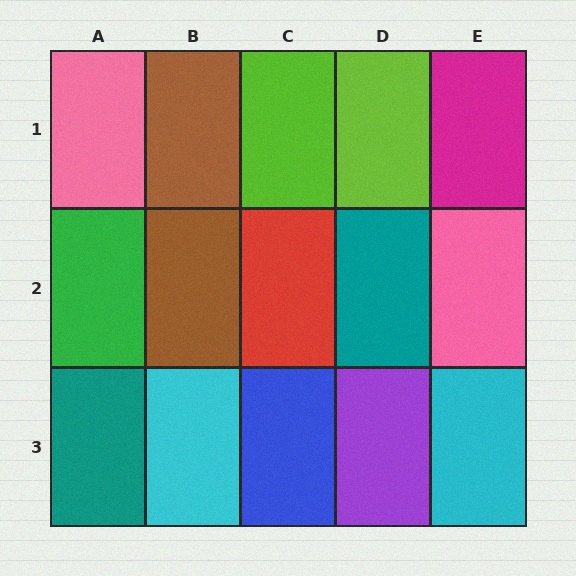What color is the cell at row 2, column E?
Pink.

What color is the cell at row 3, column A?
Teal.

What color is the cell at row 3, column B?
Cyan.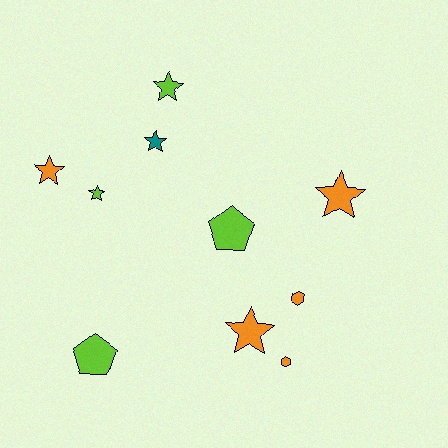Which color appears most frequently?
Orange, with 5 objects.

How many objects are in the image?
There are 10 objects.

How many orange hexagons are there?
There are 2 orange hexagons.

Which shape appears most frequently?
Star, with 6 objects.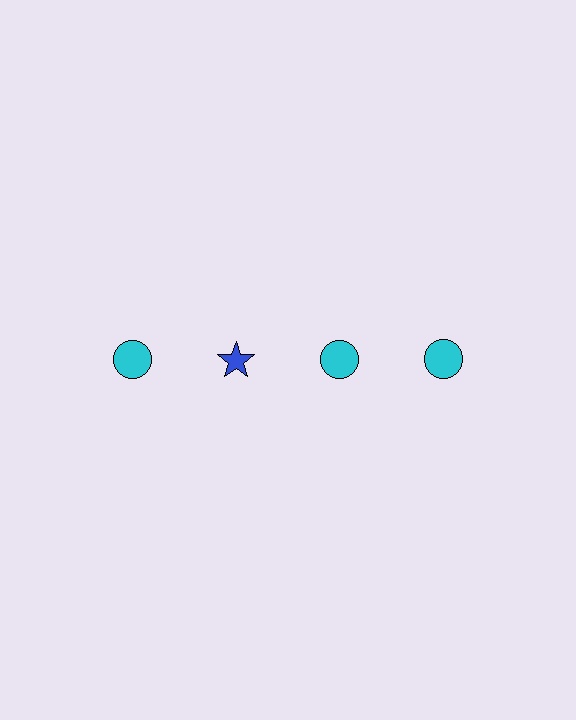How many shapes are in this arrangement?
There are 4 shapes arranged in a grid pattern.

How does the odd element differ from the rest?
It differs in both color (blue instead of cyan) and shape (star instead of circle).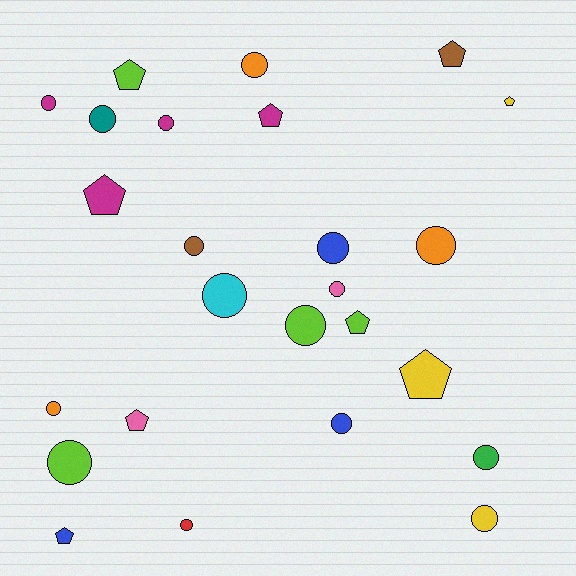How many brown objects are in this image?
There are 2 brown objects.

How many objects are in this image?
There are 25 objects.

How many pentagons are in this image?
There are 9 pentagons.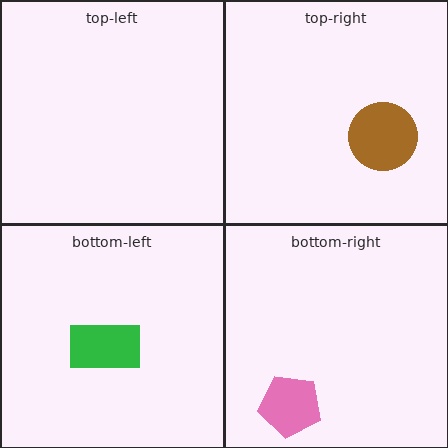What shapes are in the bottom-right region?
The pink pentagon.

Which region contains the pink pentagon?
The bottom-right region.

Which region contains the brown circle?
The top-right region.